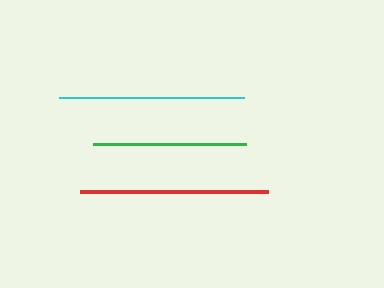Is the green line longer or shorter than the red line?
The red line is longer than the green line.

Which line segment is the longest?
The red line is the longest at approximately 188 pixels.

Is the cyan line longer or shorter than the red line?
The red line is longer than the cyan line.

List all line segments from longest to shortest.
From longest to shortest: red, cyan, green.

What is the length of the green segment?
The green segment is approximately 153 pixels long.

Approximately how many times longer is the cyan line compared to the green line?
The cyan line is approximately 1.2 times the length of the green line.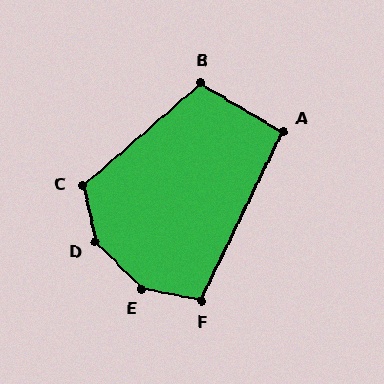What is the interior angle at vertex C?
Approximately 119 degrees (obtuse).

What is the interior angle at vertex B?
Approximately 108 degrees (obtuse).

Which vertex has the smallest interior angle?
A, at approximately 95 degrees.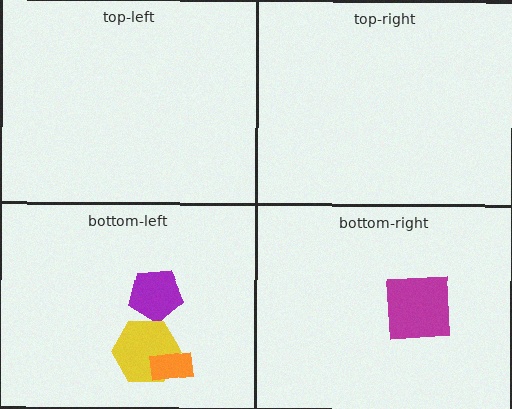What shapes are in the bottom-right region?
The magenta square.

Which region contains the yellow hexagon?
The bottom-left region.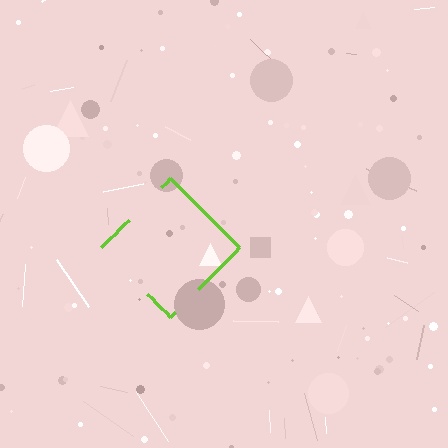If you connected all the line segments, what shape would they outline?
They would outline a diamond.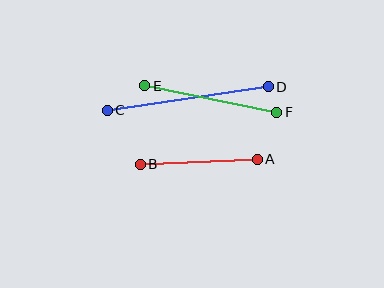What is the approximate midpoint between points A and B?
The midpoint is at approximately (199, 162) pixels.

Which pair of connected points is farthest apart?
Points C and D are farthest apart.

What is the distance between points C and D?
The distance is approximately 163 pixels.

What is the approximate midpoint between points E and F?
The midpoint is at approximately (211, 99) pixels.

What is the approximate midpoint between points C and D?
The midpoint is at approximately (188, 99) pixels.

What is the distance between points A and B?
The distance is approximately 117 pixels.